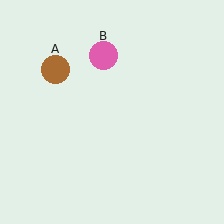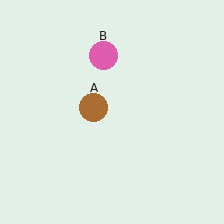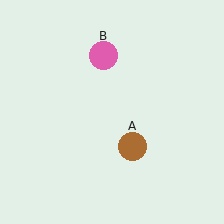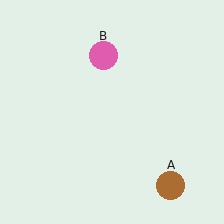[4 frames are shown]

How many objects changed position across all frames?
1 object changed position: brown circle (object A).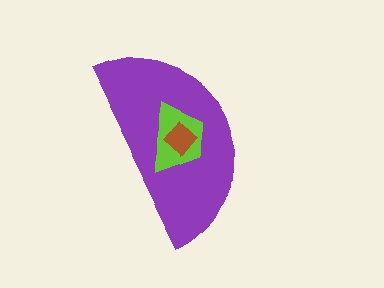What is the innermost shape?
The brown diamond.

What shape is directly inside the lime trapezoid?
The brown diamond.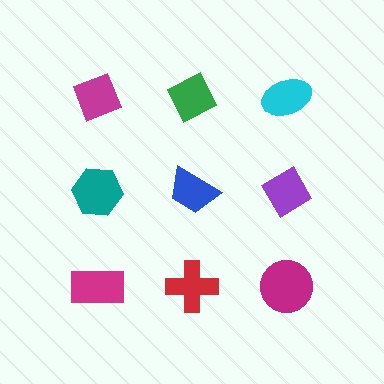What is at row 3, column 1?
A magenta rectangle.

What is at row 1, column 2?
A green diamond.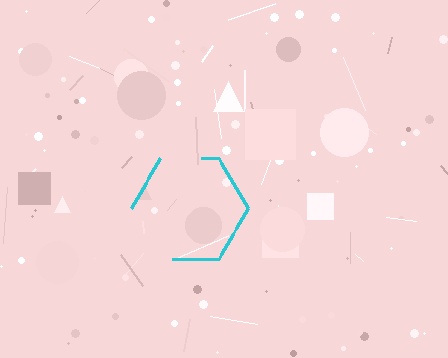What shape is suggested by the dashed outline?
The dashed outline suggests a hexagon.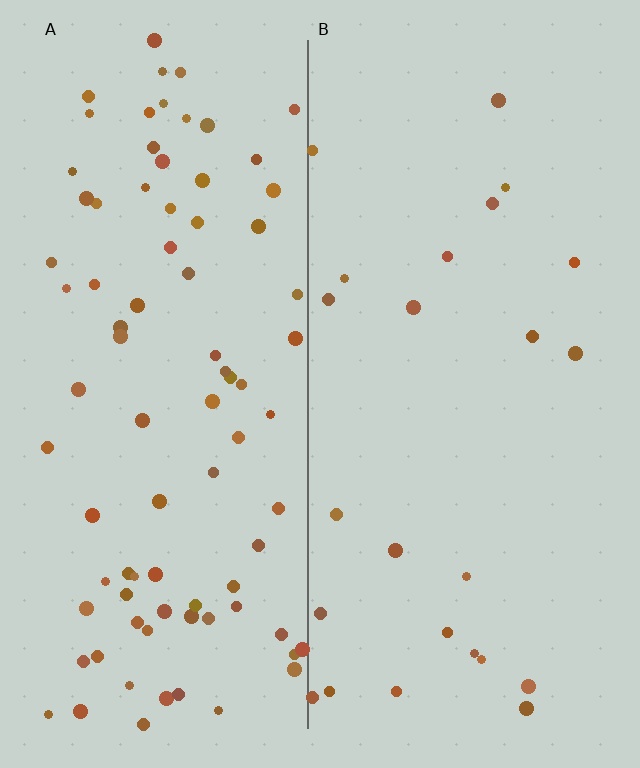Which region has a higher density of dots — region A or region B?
A (the left).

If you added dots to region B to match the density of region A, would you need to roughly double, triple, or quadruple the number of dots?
Approximately quadruple.